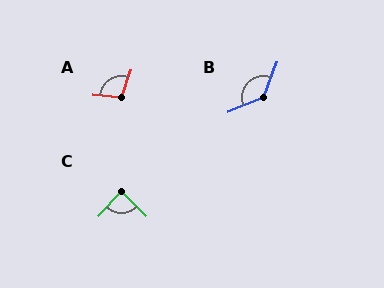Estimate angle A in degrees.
Approximately 103 degrees.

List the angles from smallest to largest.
C (88°), A (103°), B (133°).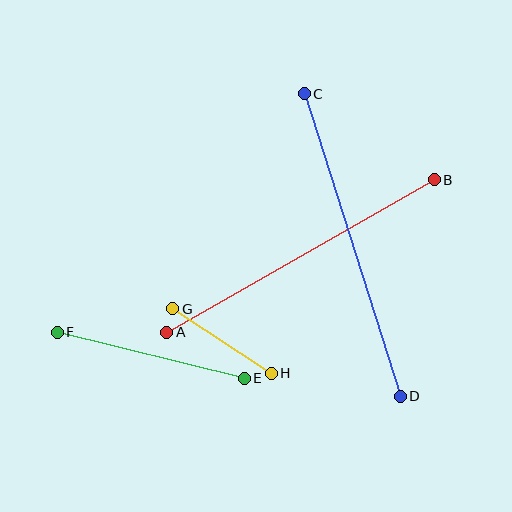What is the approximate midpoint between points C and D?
The midpoint is at approximately (352, 245) pixels.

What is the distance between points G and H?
The distance is approximately 118 pixels.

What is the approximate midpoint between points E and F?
The midpoint is at approximately (151, 355) pixels.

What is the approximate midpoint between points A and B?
The midpoint is at approximately (301, 256) pixels.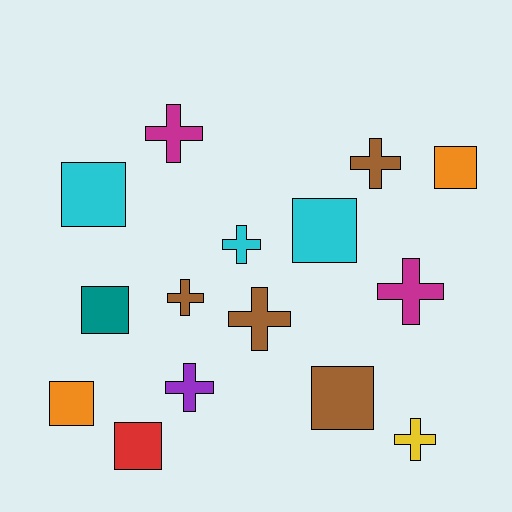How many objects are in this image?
There are 15 objects.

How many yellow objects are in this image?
There is 1 yellow object.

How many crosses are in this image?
There are 8 crosses.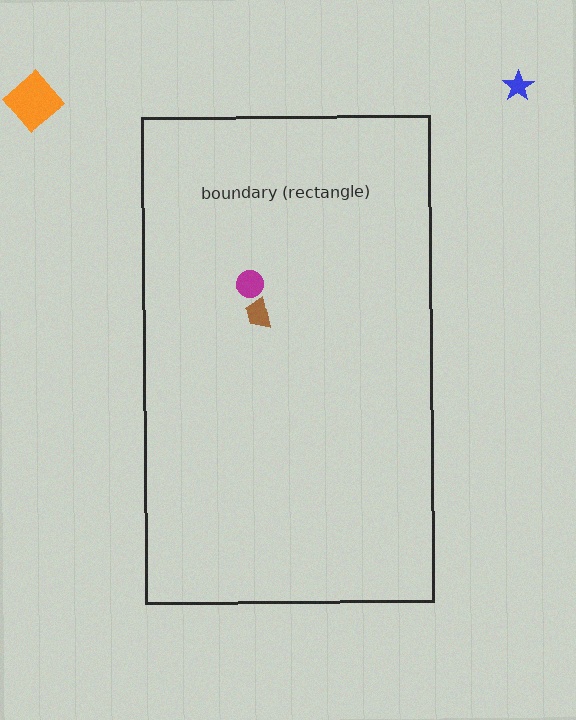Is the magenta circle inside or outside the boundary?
Inside.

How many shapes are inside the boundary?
2 inside, 2 outside.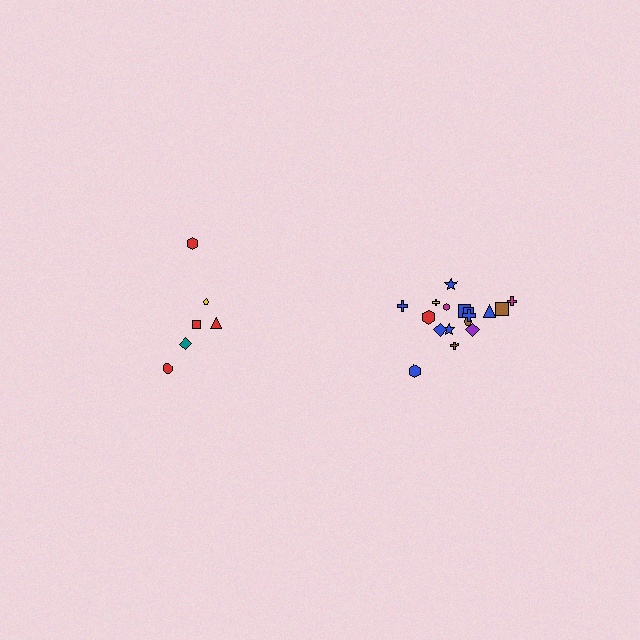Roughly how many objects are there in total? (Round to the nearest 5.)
Roughly 25 objects in total.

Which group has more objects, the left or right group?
The right group.